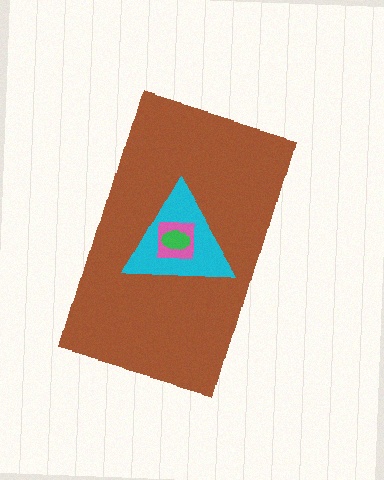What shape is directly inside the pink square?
The green ellipse.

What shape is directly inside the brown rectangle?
The cyan triangle.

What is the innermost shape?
The green ellipse.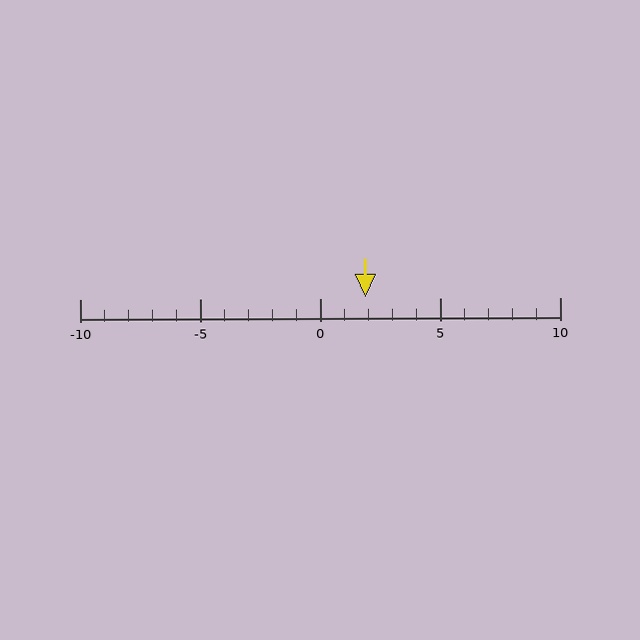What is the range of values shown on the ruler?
The ruler shows values from -10 to 10.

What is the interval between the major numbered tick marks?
The major tick marks are spaced 5 units apart.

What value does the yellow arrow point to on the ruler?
The yellow arrow points to approximately 2.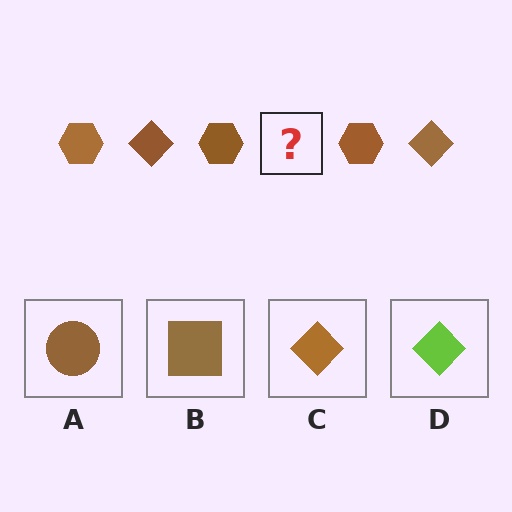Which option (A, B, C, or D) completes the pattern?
C.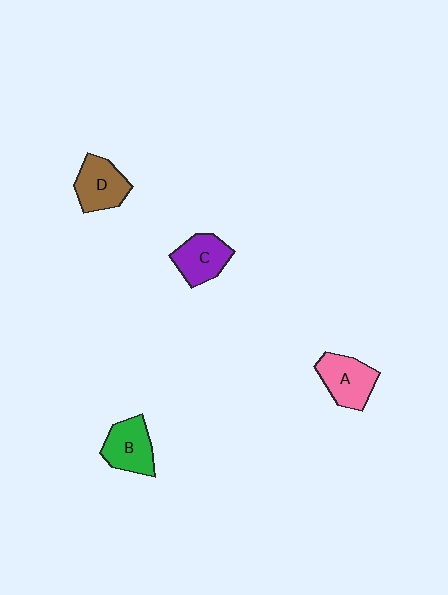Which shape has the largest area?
Shape A (pink).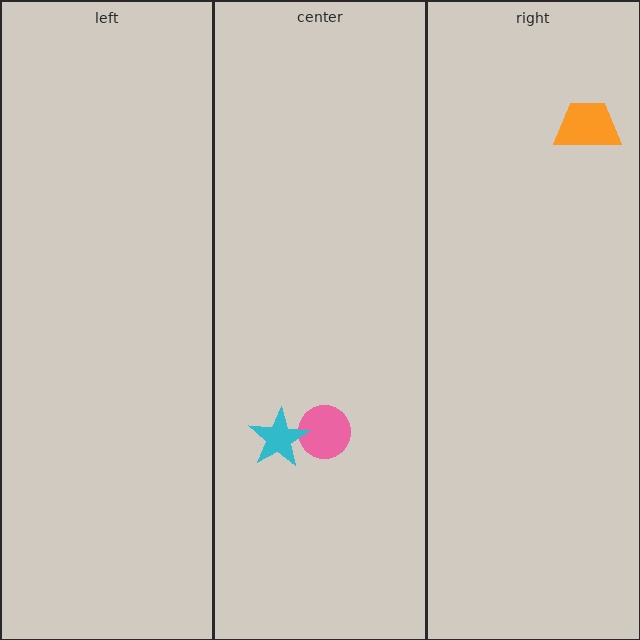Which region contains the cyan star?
The center region.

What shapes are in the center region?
The pink circle, the cyan star.